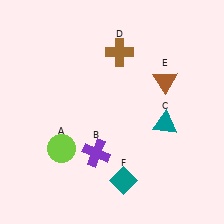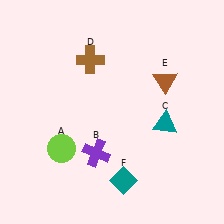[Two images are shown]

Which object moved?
The brown cross (D) moved left.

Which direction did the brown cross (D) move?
The brown cross (D) moved left.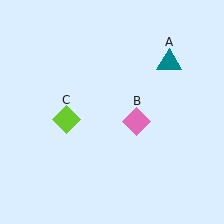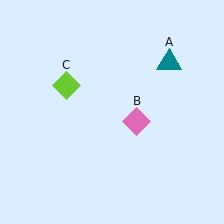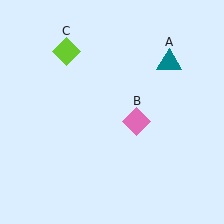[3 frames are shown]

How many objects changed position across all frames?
1 object changed position: lime diamond (object C).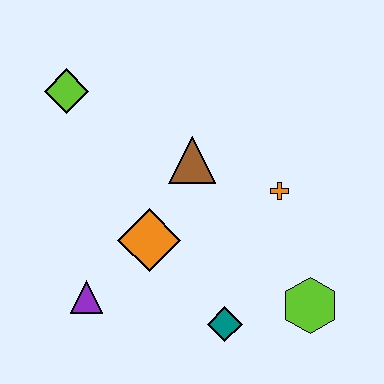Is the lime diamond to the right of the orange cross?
No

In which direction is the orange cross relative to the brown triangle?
The orange cross is to the right of the brown triangle.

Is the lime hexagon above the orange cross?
No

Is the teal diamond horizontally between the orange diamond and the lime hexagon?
Yes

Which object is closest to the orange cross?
The brown triangle is closest to the orange cross.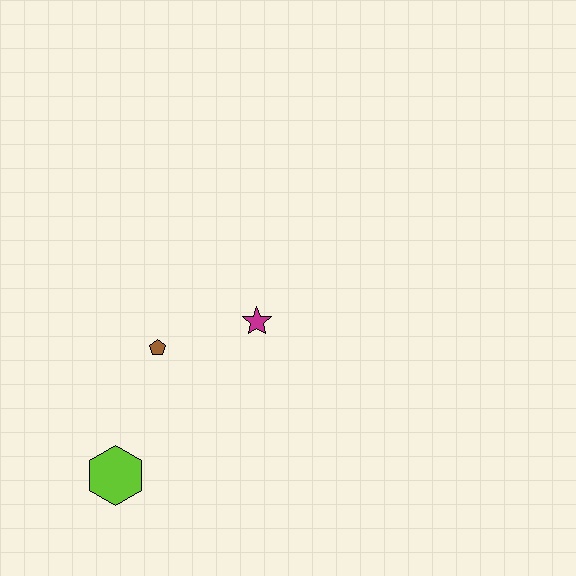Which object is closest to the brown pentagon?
The magenta star is closest to the brown pentagon.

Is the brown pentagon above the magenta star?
No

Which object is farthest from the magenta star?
The lime hexagon is farthest from the magenta star.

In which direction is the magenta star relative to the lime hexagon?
The magenta star is above the lime hexagon.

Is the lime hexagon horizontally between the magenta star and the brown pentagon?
No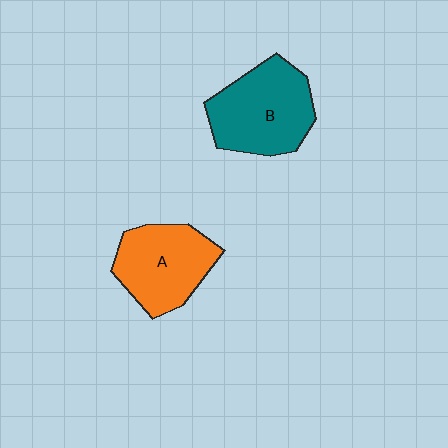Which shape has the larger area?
Shape B (teal).